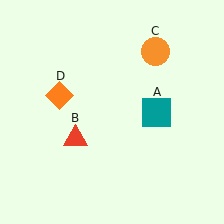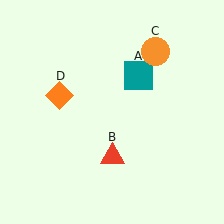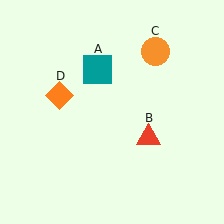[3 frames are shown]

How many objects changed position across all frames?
2 objects changed position: teal square (object A), red triangle (object B).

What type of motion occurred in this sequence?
The teal square (object A), red triangle (object B) rotated counterclockwise around the center of the scene.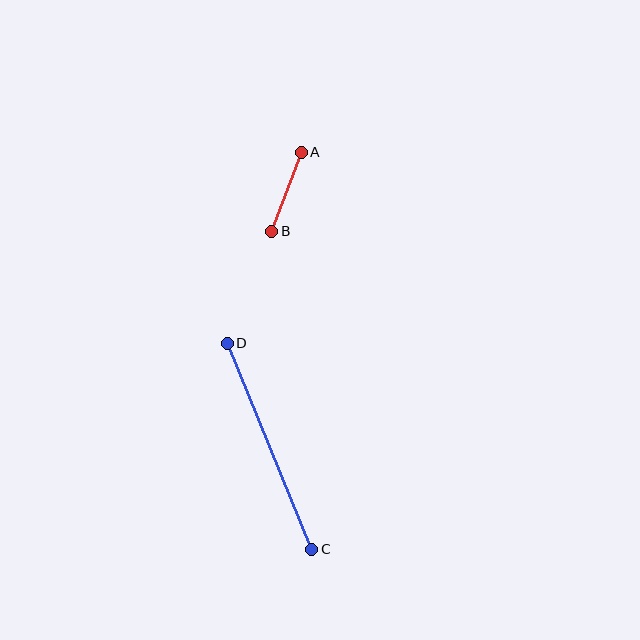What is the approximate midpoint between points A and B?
The midpoint is at approximately (286, 192) pixels.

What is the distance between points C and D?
The distance is approximately 223 pixels.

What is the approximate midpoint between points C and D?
The midpoint is at approximately (269, 446) pixels.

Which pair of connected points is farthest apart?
Points C and D are farthest apart.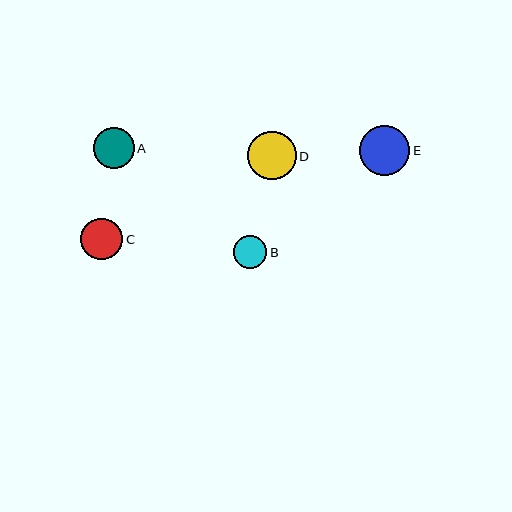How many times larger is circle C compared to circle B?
Circle C is approximately 1.2 times the size of circle B.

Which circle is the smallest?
Circle B is the smallest with a size of approximately 33 pixels.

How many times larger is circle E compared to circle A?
Circle E is approximately 1.2 times the size of circle A.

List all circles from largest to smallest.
From largest to smallest: E, D, C, A, B.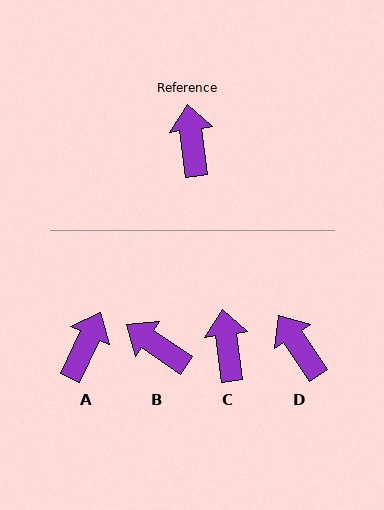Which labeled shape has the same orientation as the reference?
C.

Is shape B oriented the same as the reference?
No, it is off by about 48 degrees.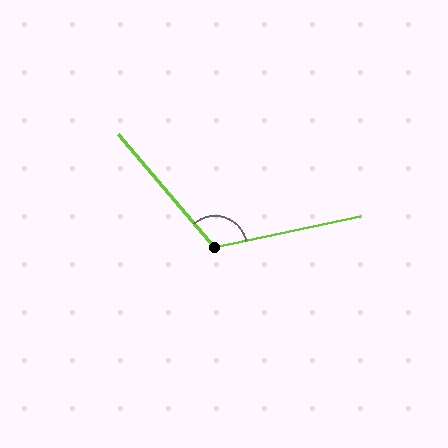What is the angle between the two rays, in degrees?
Approximately 118 degrees.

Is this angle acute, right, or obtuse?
It is obtuse.